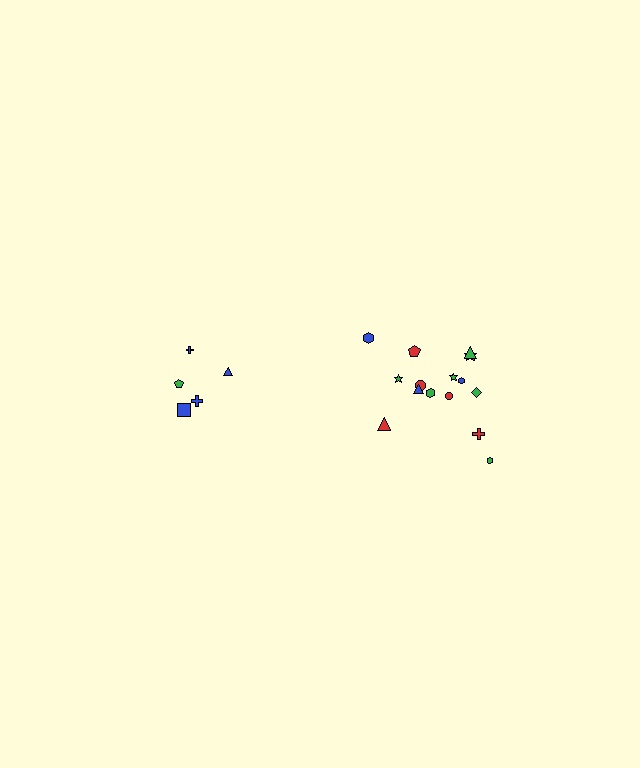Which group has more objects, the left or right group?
The right group.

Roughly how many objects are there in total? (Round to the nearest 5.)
Roughly 20 objects in total.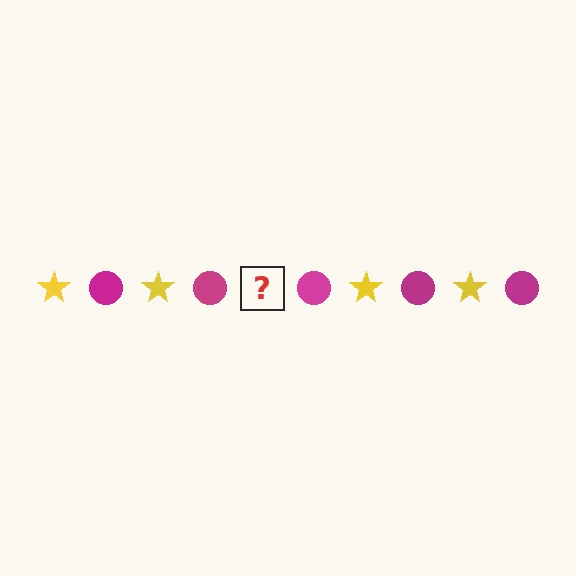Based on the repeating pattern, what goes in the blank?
The blank should be a yellow star.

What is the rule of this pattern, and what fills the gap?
The rule is that the pattern alternates between yellow star and magenta circle. The gap should be filled with a yellow star.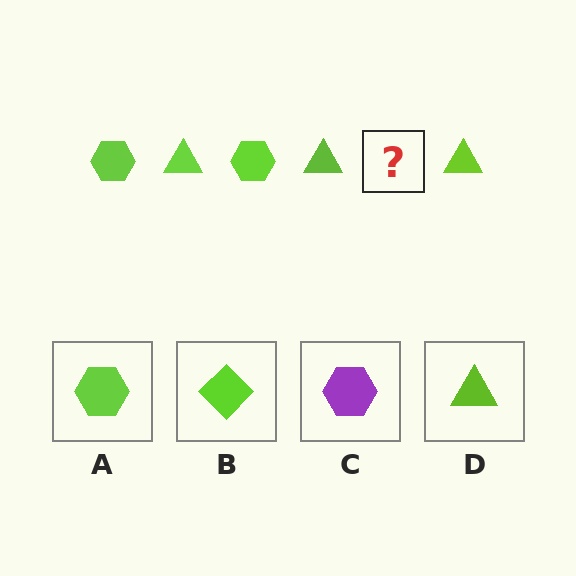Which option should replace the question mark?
Option A.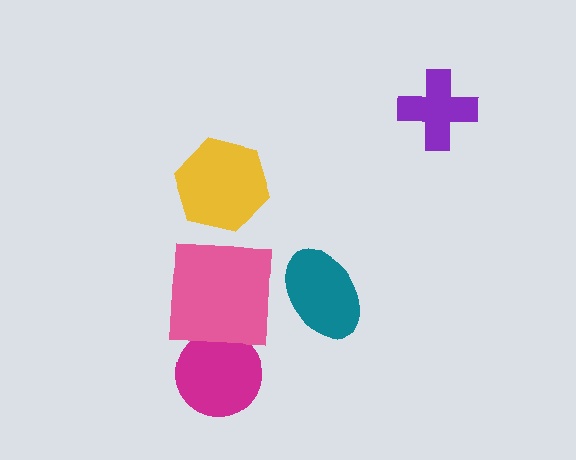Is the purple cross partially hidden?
No, no other shape covers it.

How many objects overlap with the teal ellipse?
0 objects overlap with the teal ellipse.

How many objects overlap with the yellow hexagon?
0 objects overlap with the yellow hexagon.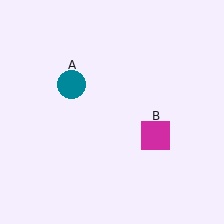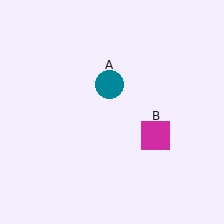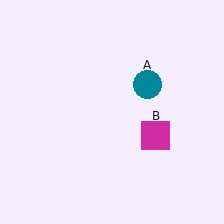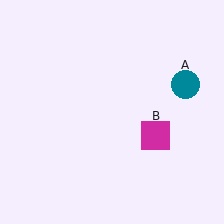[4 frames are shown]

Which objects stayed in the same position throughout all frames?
Magenta square (object B) remained stationary.